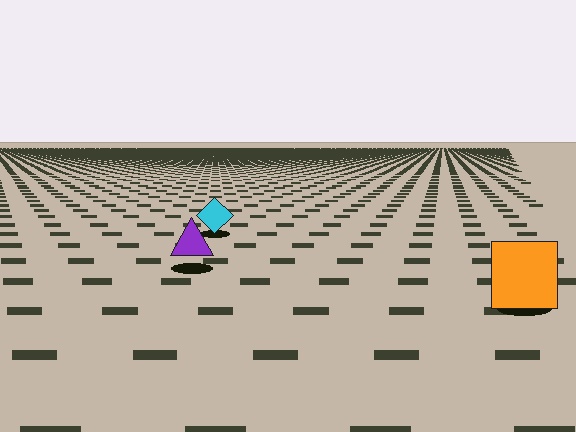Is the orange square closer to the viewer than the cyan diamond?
Yes. The orange square is closer — you can tell from the texture gradient: the ground texture is coarser near it.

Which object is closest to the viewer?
The orange square is closest. The texture marks near it are larger and more spread out.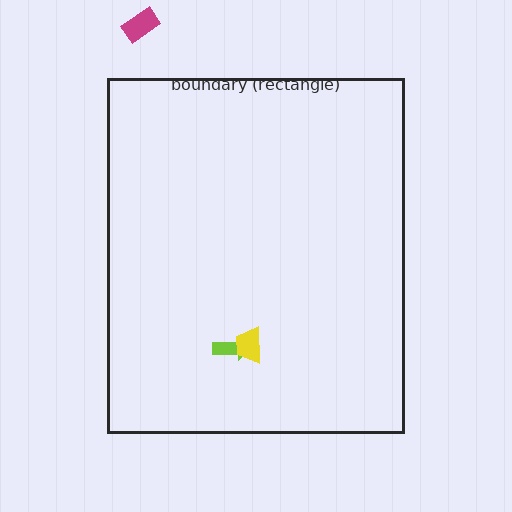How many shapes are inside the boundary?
2 inside, 1 outside.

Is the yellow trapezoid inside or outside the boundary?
Inside.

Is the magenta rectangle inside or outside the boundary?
Outside.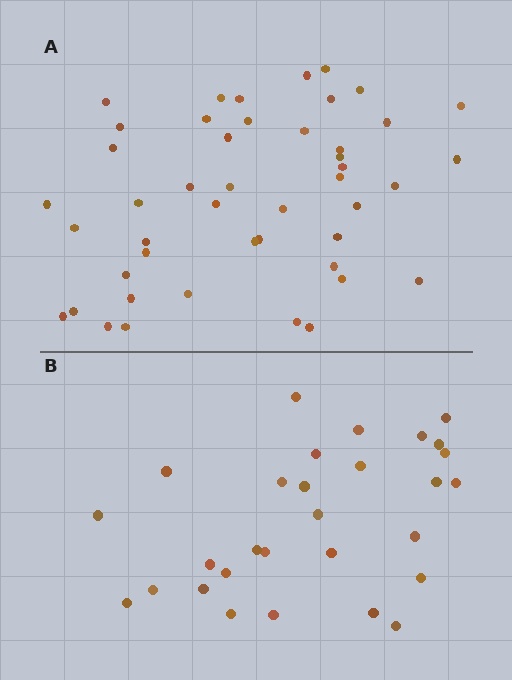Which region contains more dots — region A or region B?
Region A (the top region) has more dots.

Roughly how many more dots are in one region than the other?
Region A has approximately 15 more dots than region B.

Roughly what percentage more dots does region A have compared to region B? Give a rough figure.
About 60% more.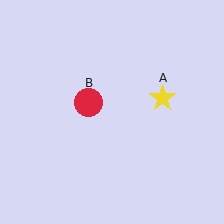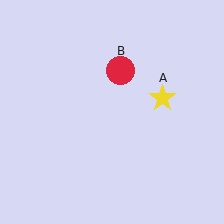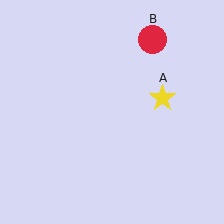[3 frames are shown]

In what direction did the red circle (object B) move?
The red circle (object B) moved up and to the right.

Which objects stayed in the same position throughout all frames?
Yellow star (object A) remained stationary.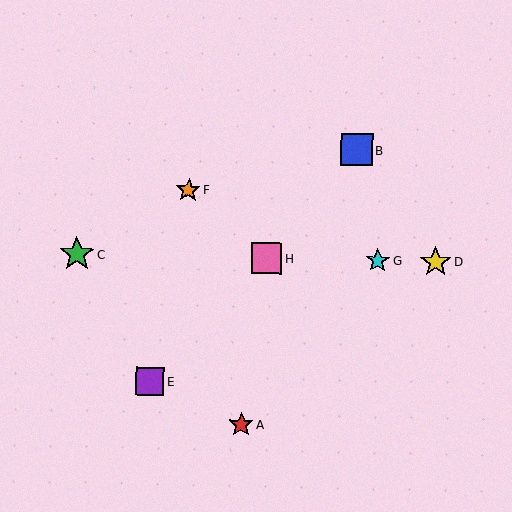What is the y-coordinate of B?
Object B is at y≈150.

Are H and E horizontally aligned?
No, H is at y≈258 and E is at y≈381.